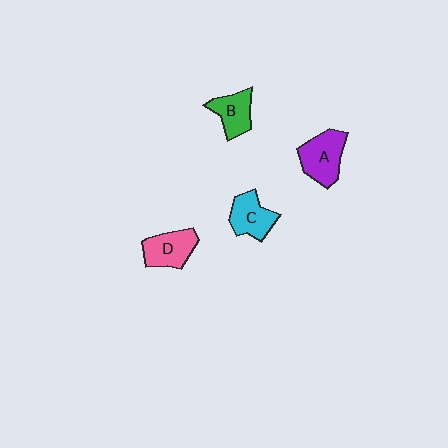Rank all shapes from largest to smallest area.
From largest to smallest: A (purple), D (pink), C (cyan), B (green).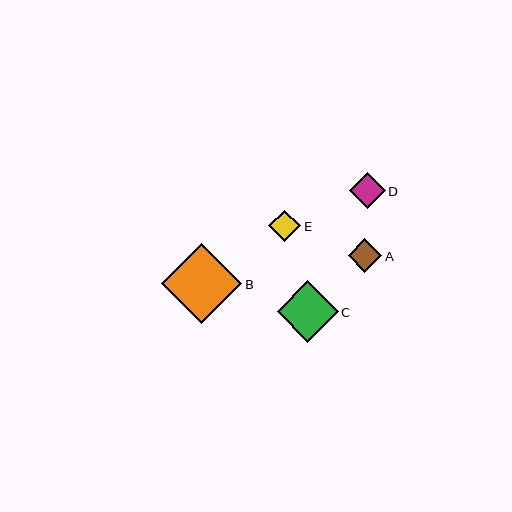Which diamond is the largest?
Diamond B is the largest with a size of approximately 80 pixels.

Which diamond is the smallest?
Diamond E is the smallest with a size of approximately 32 pixels.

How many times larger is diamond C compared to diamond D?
Diamond C is approximately 1.7 times the size of diamond D.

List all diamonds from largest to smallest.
From largest to smallest: B, C, D, A, E.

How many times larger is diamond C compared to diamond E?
Diamond C is approximately 1.9 times the size of diamond E.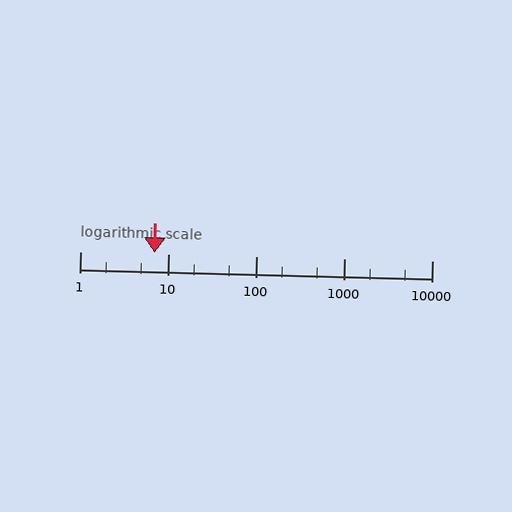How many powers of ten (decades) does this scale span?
The scale spans 4 decades, from 1 to 10000.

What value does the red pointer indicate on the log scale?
The pointer indicates approximately 7.1.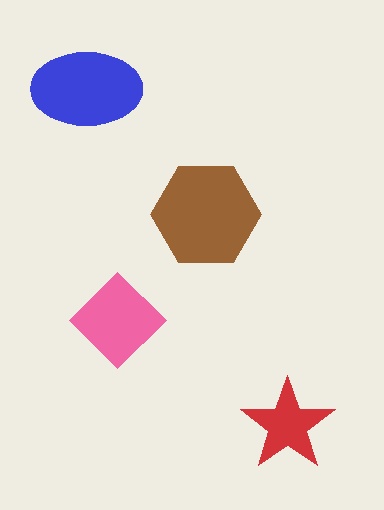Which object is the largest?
The brown hexagon.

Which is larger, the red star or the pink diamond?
The pink diamond.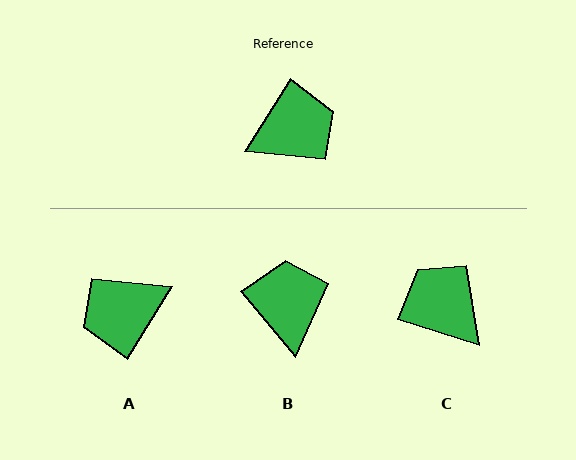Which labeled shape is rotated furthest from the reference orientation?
A, about 179 degrees away.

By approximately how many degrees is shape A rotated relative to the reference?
Approximately 179 degrees clockwise.